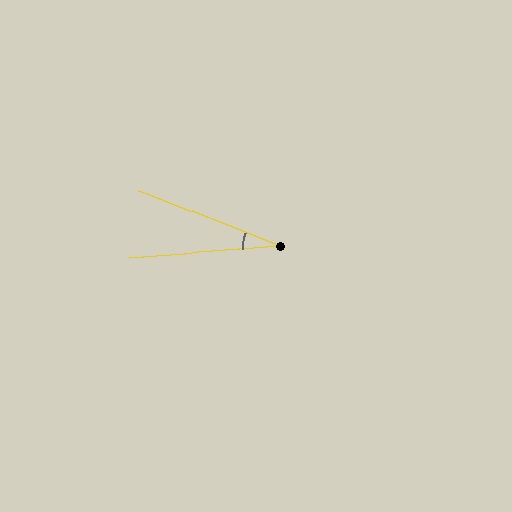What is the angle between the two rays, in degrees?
Approximately 26 degrees.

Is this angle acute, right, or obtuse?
It is acute.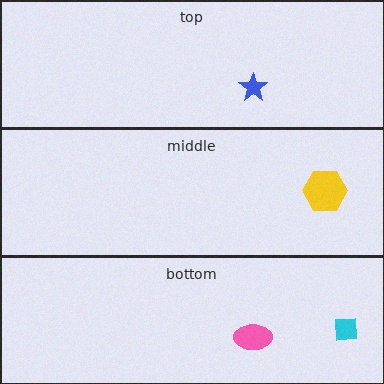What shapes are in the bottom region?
The cyan square, the pink ellipse.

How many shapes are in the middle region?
1.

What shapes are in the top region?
The blue star.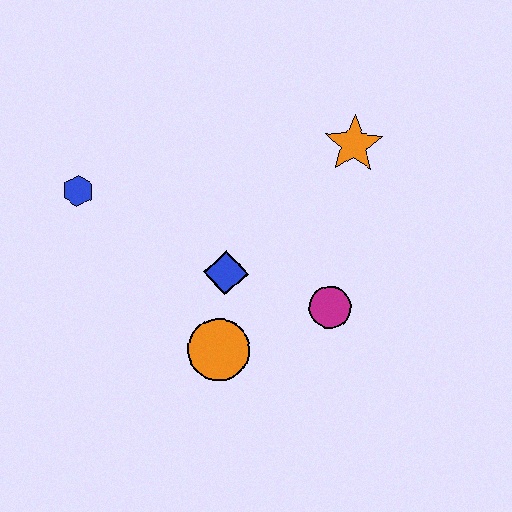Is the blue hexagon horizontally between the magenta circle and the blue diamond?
No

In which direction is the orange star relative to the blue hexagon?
The orange star is to the right of the blue hexagon.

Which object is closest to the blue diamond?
The orange circle is closest to the blue diamond.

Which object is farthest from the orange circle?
The orange star is farthest from the orange circle.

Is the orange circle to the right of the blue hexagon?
Yes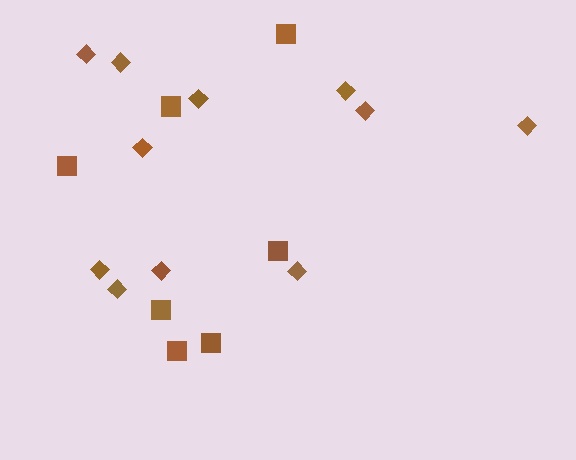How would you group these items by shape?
There are 2 groups: one group of squares (7) and one group of diamonds (11).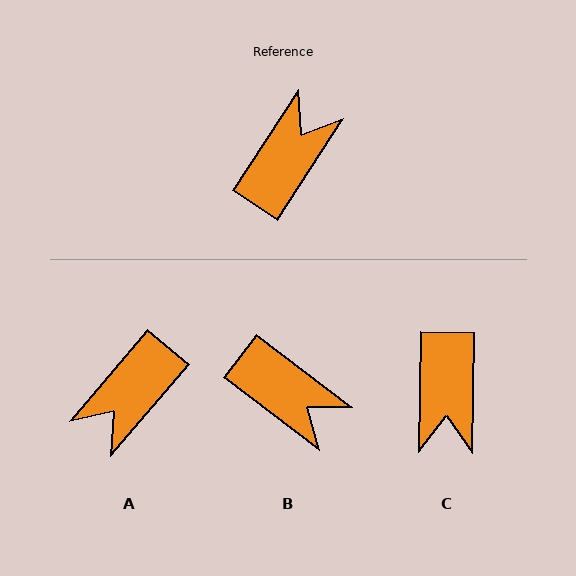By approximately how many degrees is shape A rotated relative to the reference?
Approximately 173 degrees counter-clockwise.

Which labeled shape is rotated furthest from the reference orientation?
A, about 173 degrees away.